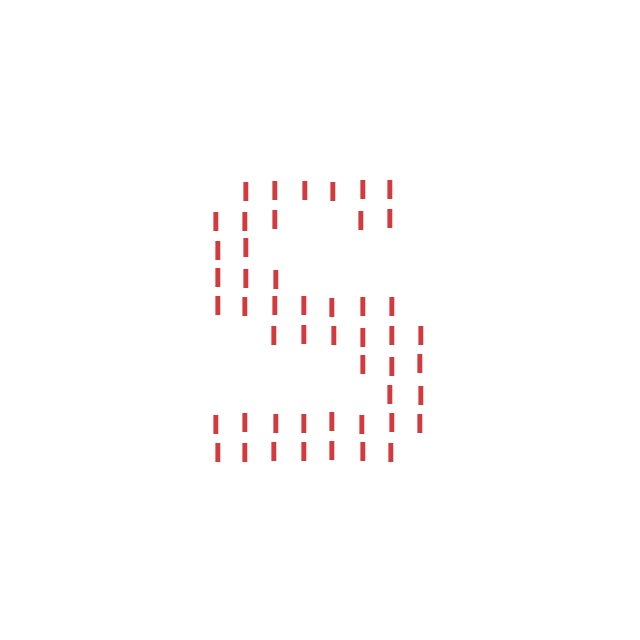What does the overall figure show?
The overall figure shows the letter S.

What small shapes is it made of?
It is made of small letter I's.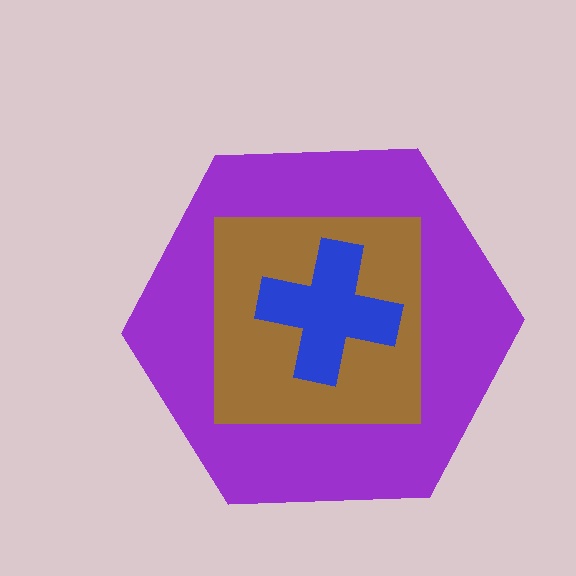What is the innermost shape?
The blue cross.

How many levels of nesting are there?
3.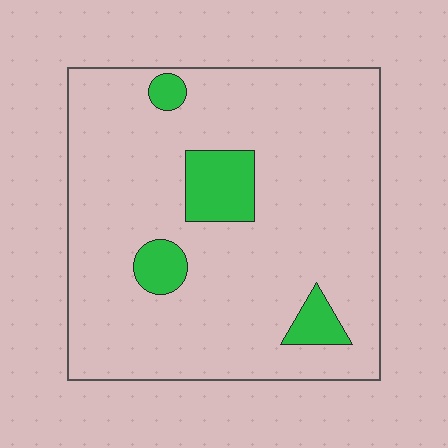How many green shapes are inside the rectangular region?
4.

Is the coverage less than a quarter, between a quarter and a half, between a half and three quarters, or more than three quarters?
Less than a quarter.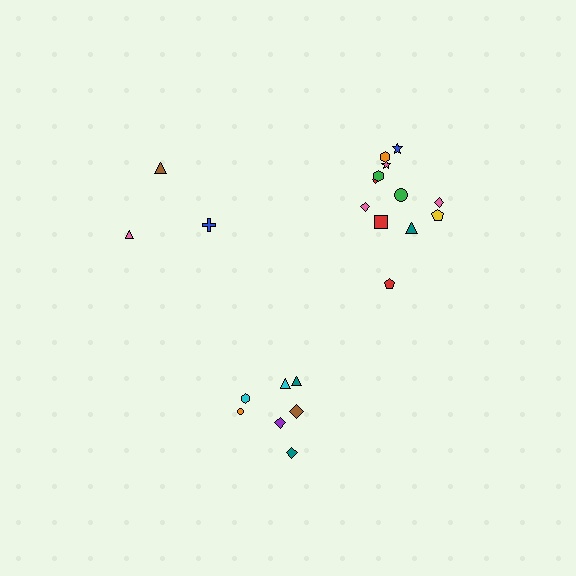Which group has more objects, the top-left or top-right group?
The top-right group.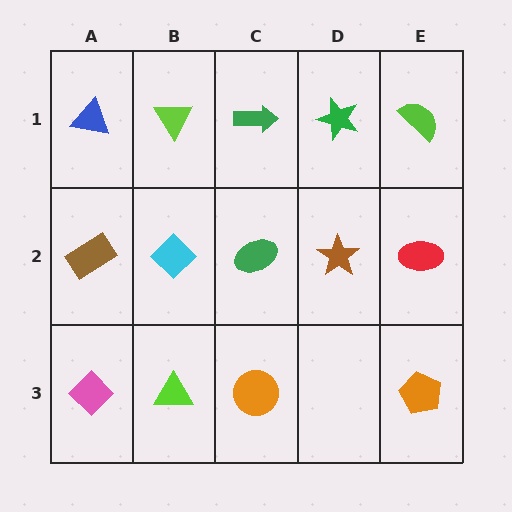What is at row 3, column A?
A pink diamond.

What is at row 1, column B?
A lime triangle.